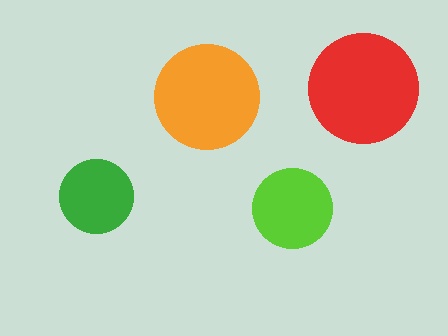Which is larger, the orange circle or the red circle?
The red one.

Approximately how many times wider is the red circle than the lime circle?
About 1.5 times wider.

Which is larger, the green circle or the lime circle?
The lime one.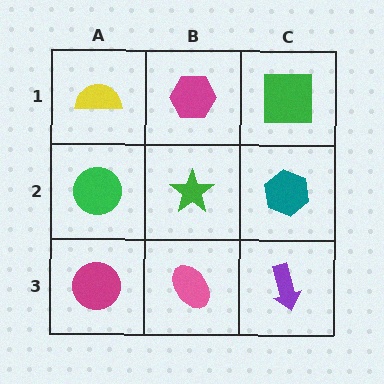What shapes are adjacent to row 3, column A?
A green circle (row 2, column A), a pink ellipse (row 3, column B).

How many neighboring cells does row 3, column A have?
2.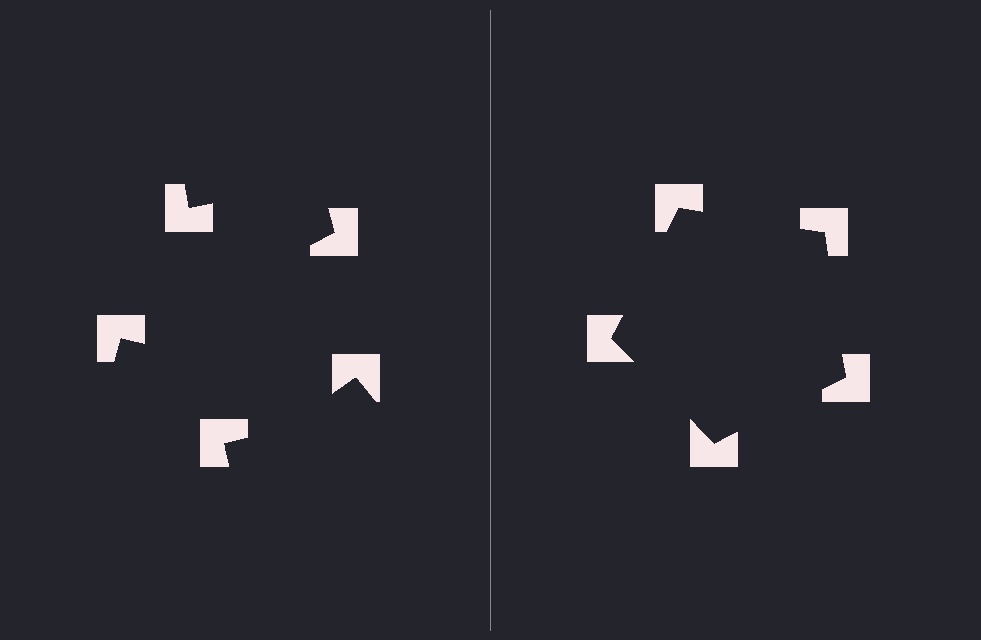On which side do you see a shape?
An illusory pentagon appears on the right side. On the left side the wedge cuts are rotated, so no coherent shape forms.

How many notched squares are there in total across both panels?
10 — 5 on each side.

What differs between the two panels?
The notched squares are positioned identically on both sides; only the wedge orientations differ. On the right they align to a pentagon; on the left they are misaligned.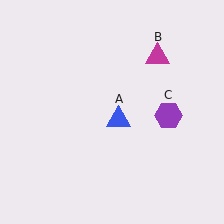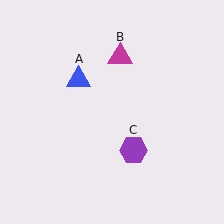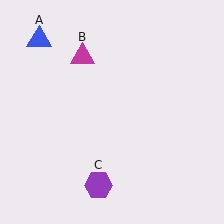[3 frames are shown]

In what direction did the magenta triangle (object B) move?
The magenta triangle (object B) moved left.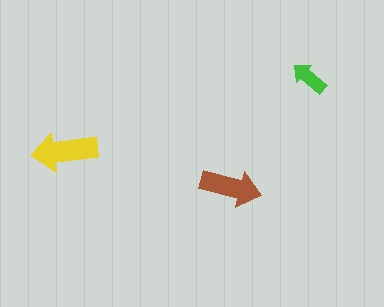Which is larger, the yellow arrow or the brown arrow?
The yellow one.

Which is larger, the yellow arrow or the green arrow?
The yellow one.